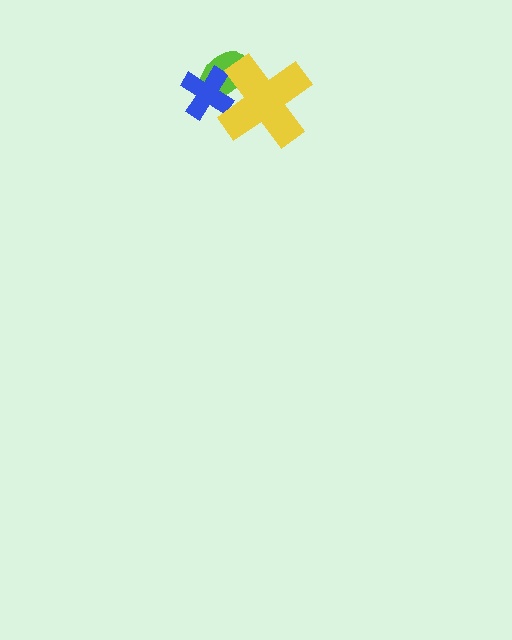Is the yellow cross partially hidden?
No, no other shape covers it.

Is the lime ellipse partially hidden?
Yes, it is partially covered by another shape.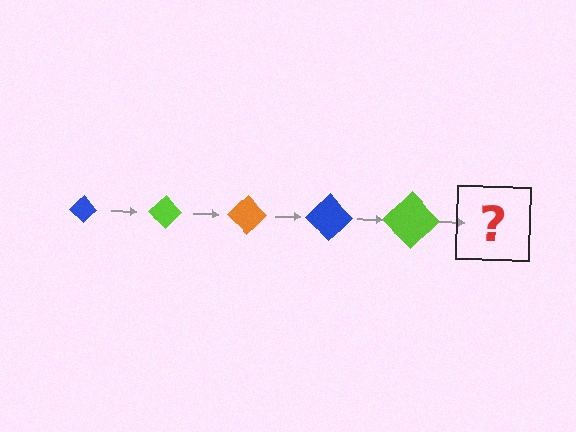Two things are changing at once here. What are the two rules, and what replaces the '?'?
The two rules are that the diamond grows larger each step and the color cycles through blue, lime, and orange. The '?' should be an orange diamond, larger than the previous one.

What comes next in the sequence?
The next element should be an orange diamond, larger than the previous one.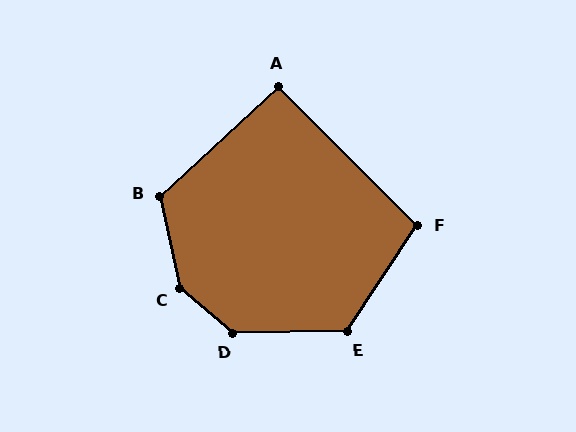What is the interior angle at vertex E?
Approximately 124 degrees (obtuse).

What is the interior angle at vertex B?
Approximately 120 degrees (obtuse).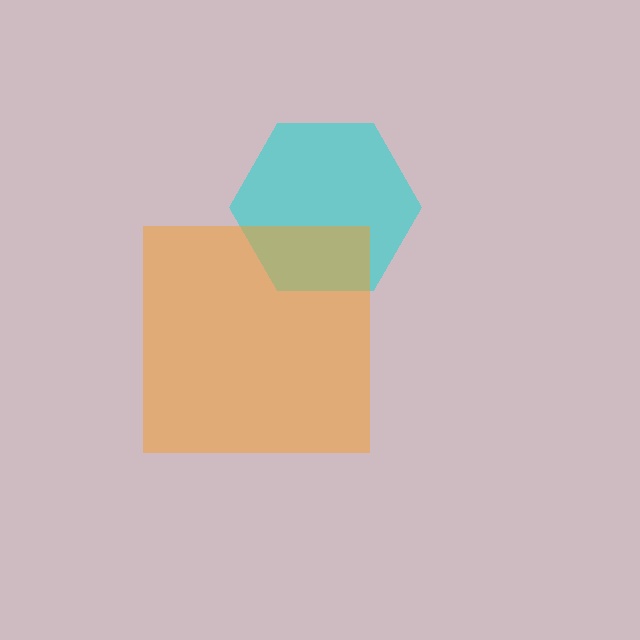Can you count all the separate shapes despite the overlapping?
Yes, there are 2 separate shapes.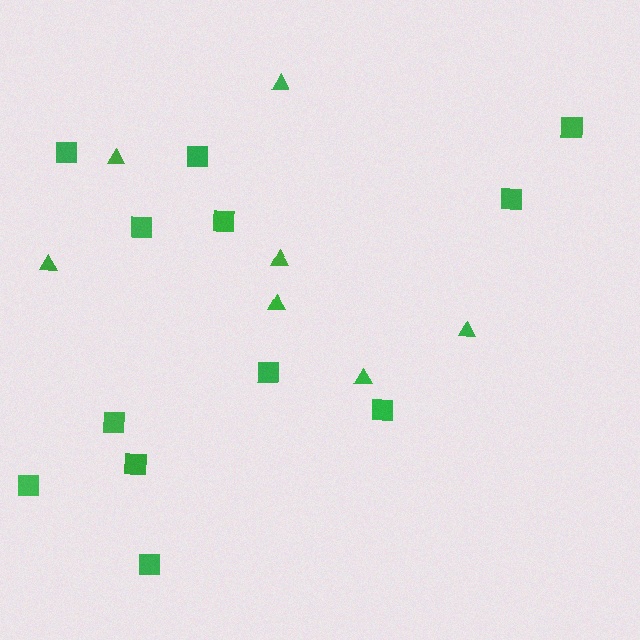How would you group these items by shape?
There are 2 groups: one group of triangles (7) and one group of squares (12).